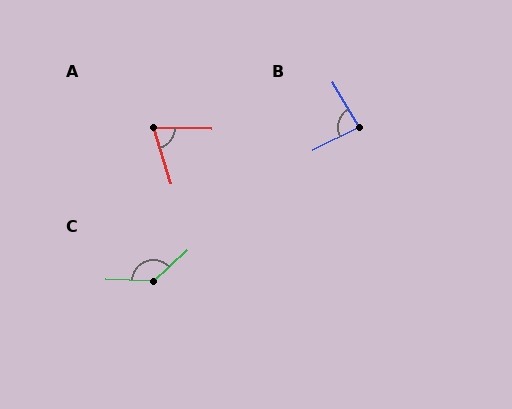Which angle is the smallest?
A, at approximately 71 degrees.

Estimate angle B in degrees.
Approximately 86 degrees.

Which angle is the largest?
C, at approximately 133 degrees.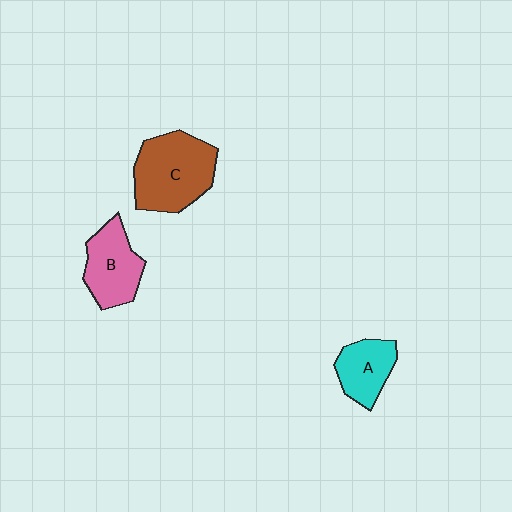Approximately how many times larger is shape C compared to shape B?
Approximately 1.4 times.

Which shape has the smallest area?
Shape A (cyan).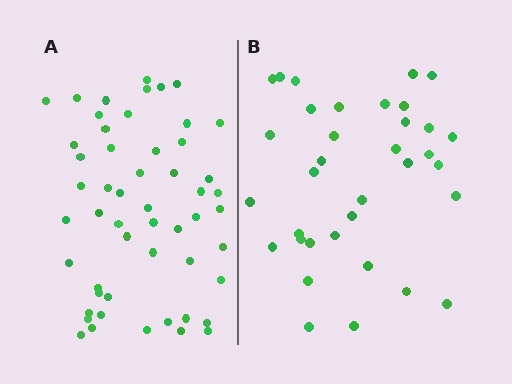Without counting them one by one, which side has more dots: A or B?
Region A (the left region) has more dots.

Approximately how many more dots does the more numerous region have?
Region A has approximately 20 more dots than region B.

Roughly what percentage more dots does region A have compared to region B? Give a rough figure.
About 50% more.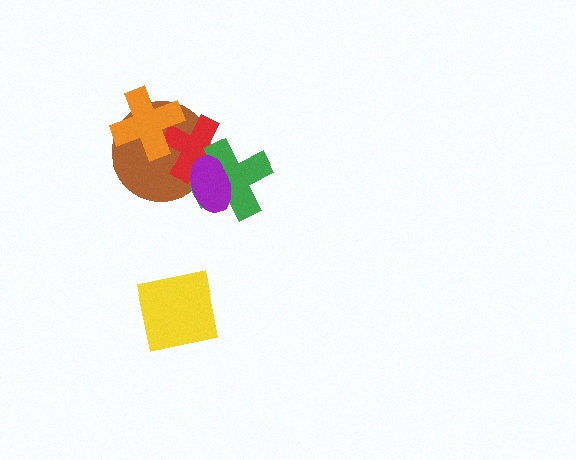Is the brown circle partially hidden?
Yes, it is partially covered by another shape.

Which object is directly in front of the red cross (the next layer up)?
The green cross is directly in front of the red cross.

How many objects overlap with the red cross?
4 objects overlap with the red cross.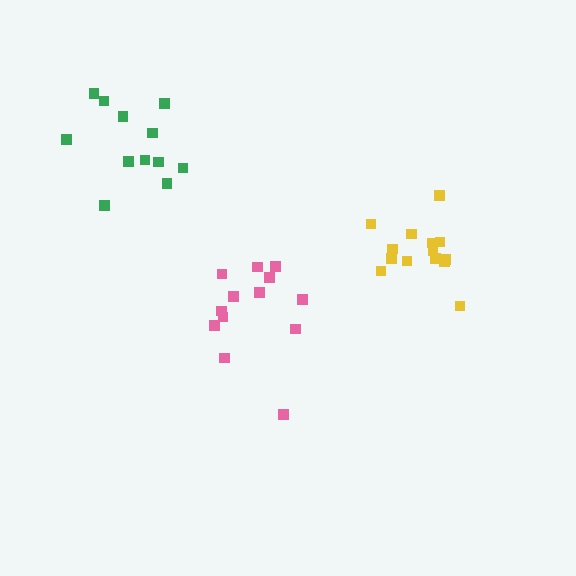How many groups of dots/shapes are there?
There are 3 groups.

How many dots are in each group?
Group 1: 13 dots, Group 2: 12 dots, Group 3: 14 dots (39 total).